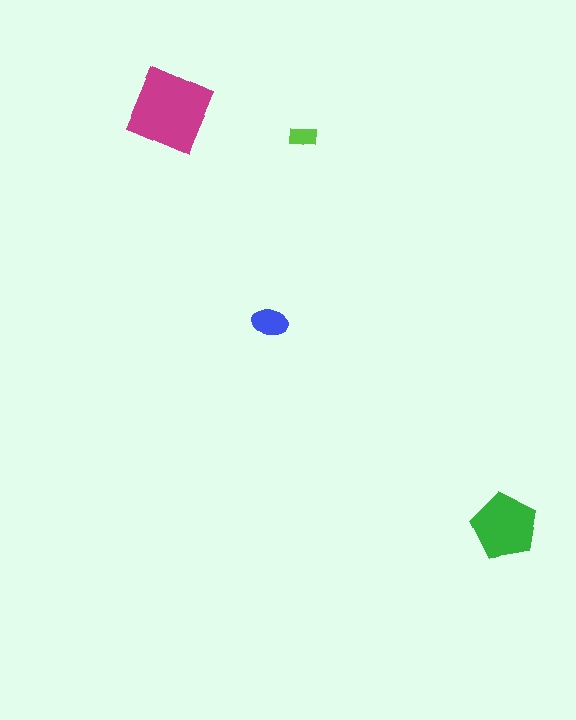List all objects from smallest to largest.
The lime rectangle, the blue ellipse, the green pentagon, the magenta square.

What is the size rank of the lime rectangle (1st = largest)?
4th.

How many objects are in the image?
There are 4 objects in the image.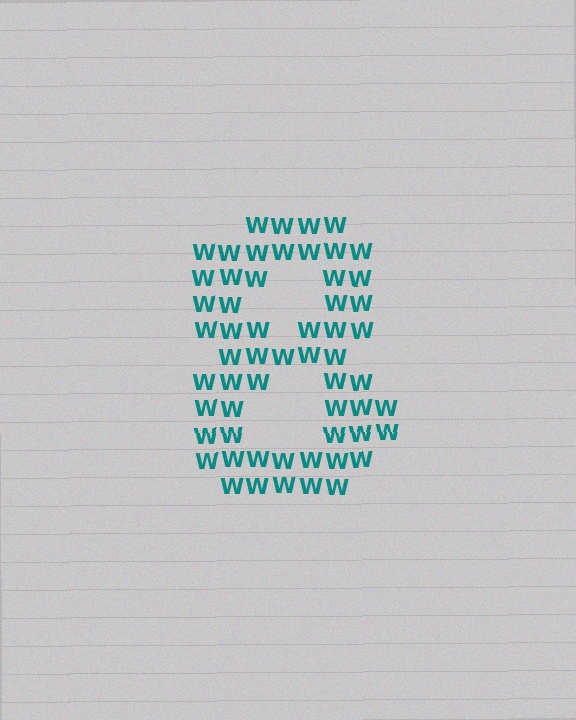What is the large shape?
The large shape is the digit 8.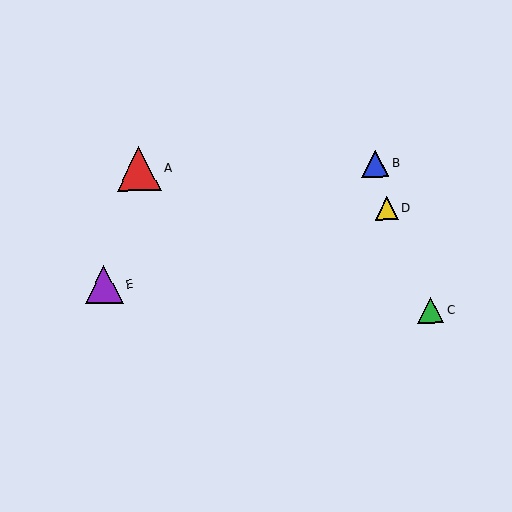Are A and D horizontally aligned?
No, A is at y≈168 and D is at y≈209.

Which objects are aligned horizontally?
Objects A, B are aligned horizontally.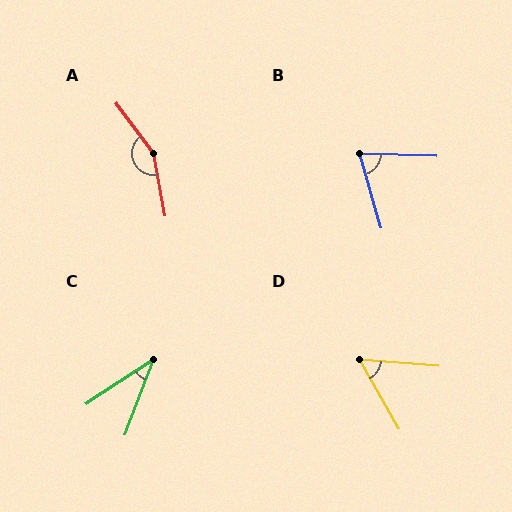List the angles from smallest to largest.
C (36°), D (56°), B (72°), A (154°).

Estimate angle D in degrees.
Approximately 56 degrees.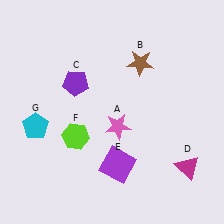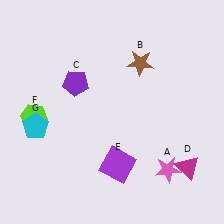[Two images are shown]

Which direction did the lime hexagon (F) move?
The lime hexagon (F) moved left.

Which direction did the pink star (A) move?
The pink star (A) moved right.